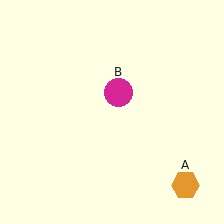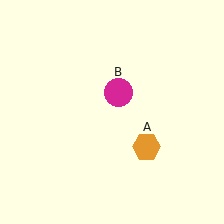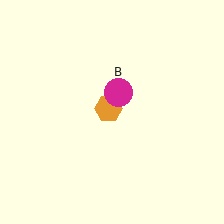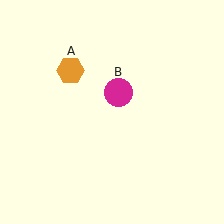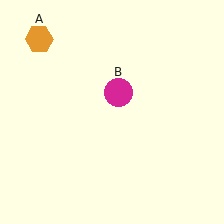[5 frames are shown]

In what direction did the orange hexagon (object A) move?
The orange hexagon (object A) moved up and to the left.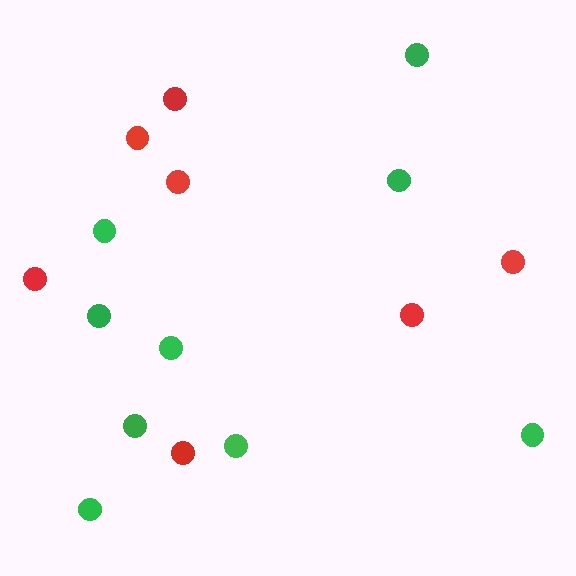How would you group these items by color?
There are 2 groups: one group of green circles (9) and one group of red circles (7).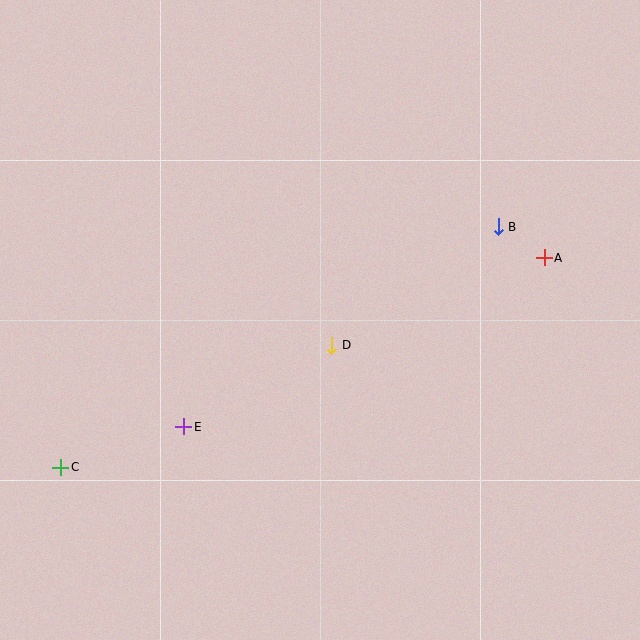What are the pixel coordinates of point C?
Point C is at (61, 467).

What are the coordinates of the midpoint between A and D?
The midpoint between A and D is at (438, 302).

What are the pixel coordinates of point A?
Point A is at (544, 258).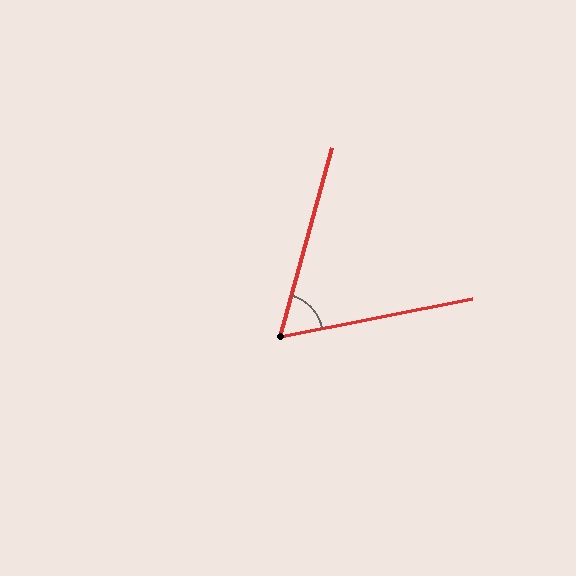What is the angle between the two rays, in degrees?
Approximately 63 degrees.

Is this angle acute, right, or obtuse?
It is acute.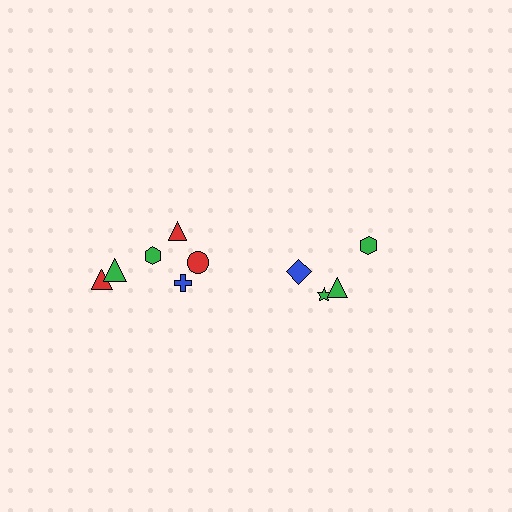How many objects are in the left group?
There are 6 objects.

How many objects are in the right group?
There are 4 objects.